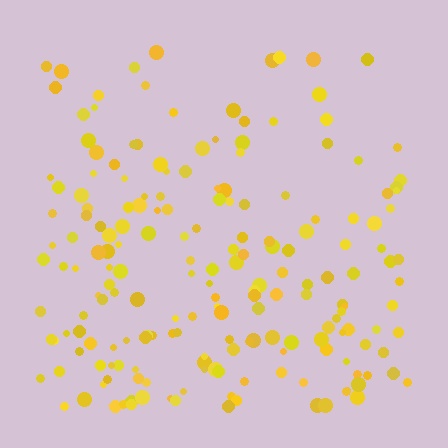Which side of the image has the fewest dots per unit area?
The top.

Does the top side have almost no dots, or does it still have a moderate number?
Still a moderate number, just noticeably fewer than the bottom.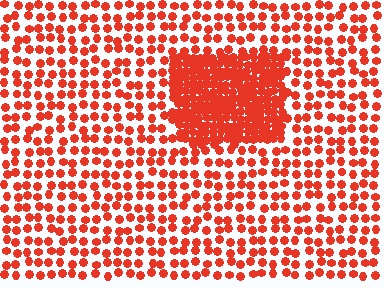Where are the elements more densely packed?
The elements are more densely packed inside the rectangle boundary.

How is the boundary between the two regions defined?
The boundary is defined by a change in element density (approximately 2.7x ratio). All elements are the same color, size, and shape.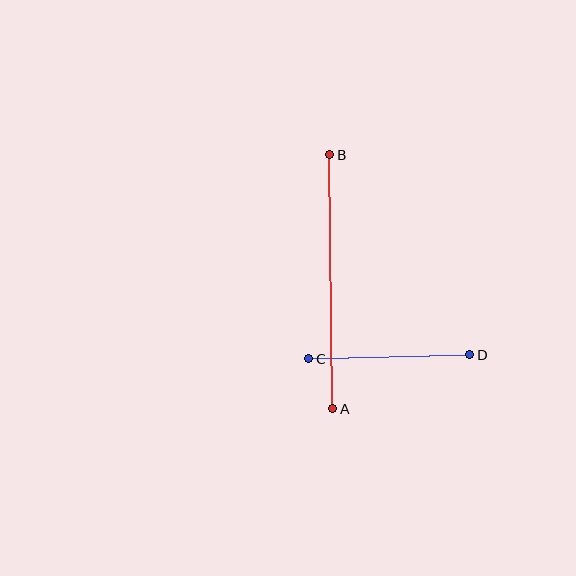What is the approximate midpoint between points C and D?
The midpoint is at approximately (389, 357) pixels.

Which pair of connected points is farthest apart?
Points A and B are farthest apart.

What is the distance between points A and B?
The distance is approximately 254 pixels.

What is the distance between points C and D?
The distance is approximately 161 pixels.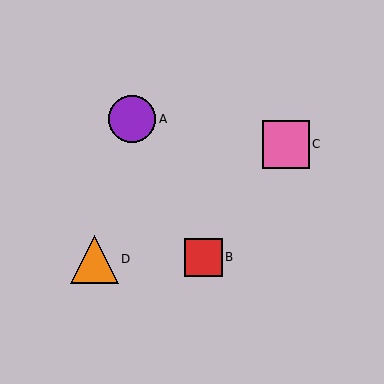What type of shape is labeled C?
Shape C is a pink square.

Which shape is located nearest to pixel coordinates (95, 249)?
The orange triangle (labeled D) at (95, 259) is nearest to that location.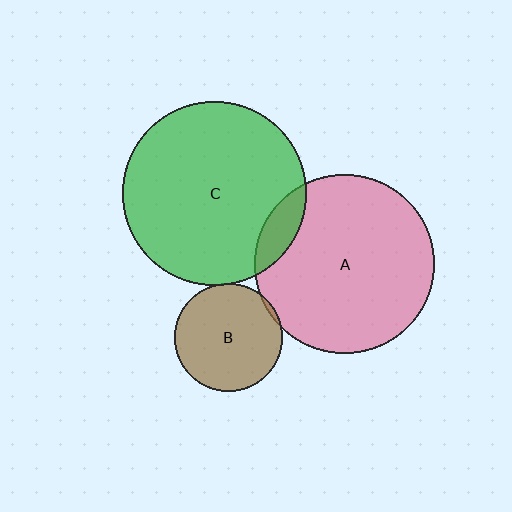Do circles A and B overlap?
Yes.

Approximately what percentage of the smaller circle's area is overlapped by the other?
Approximately 5%.